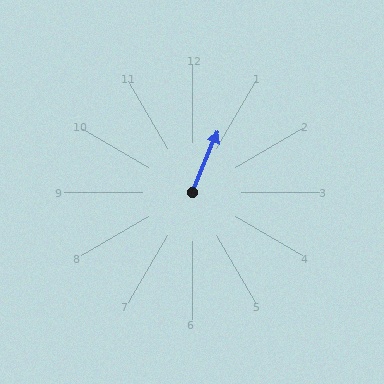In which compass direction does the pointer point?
Northeast.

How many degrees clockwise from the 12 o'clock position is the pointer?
Approximately 23 degrees.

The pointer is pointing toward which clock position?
Roughly 1 o'clock.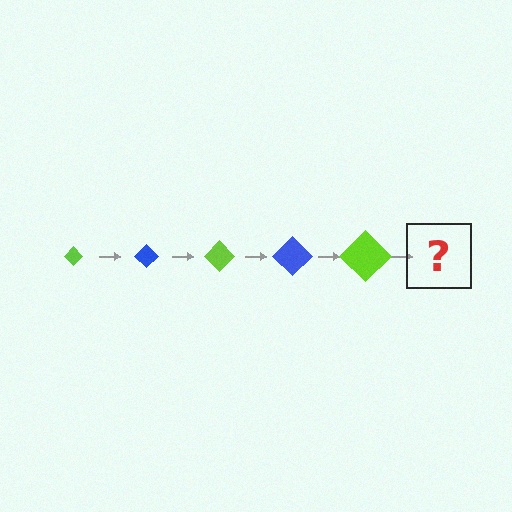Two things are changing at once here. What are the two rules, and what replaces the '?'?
The two rules are that the diamond grows larger each step and the color cycles through lime and blue. The '?' should be a blue diamond, larger than the previous one.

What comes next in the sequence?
The next element should be a blue diamond, larger than the previous one.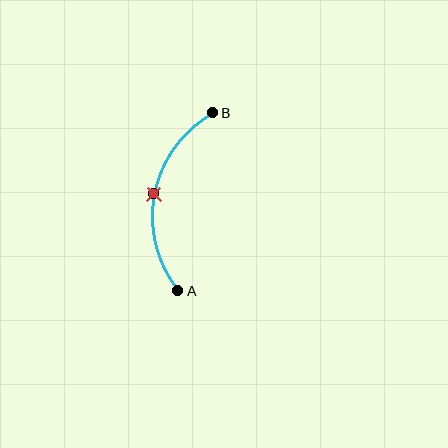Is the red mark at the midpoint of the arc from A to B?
Yes. The red mark lies on the arc at equal arc-length from both A and B — it is the arc midpoint.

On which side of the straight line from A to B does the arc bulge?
The arc bulges to the left of the straight line connecting A and B.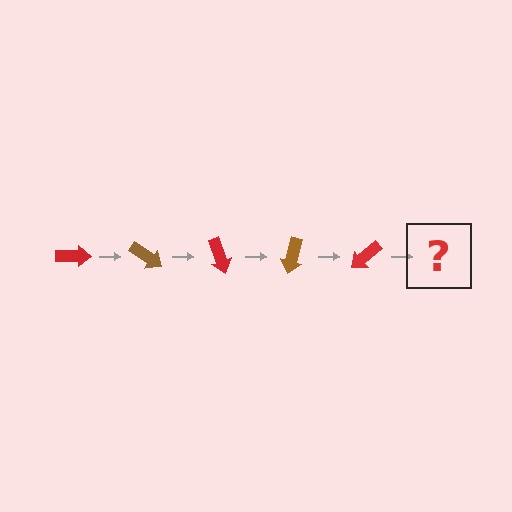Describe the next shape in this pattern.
It should be a brown arrow, rotated 175 degrees from the start.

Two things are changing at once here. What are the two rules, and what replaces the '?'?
The two rules are that it rotates 35 degrees each step and the color cycles through red and brown. The '?' should be a brown arrow, rotated 175 degrees from the start.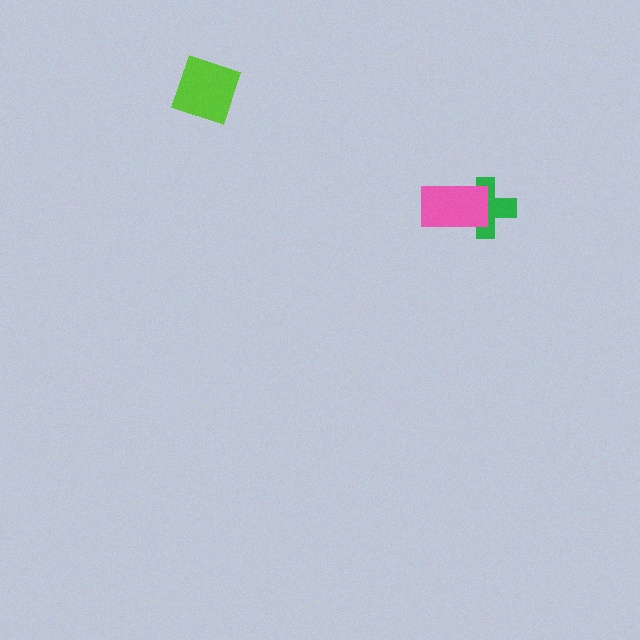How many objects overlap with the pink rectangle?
1 object overlaps with the pink rectangle.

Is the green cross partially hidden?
Yes, it is partially covered by another shape.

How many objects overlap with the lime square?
0 objects overlap with the lime square.